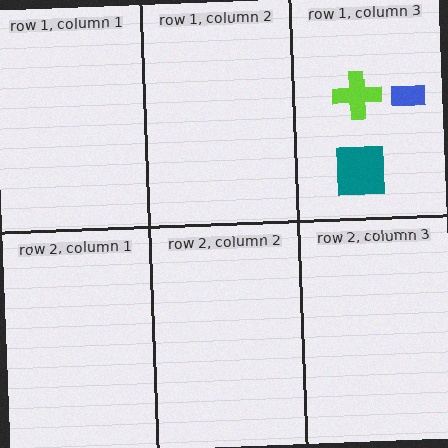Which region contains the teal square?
The row 1, column 3 region.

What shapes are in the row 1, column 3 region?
The teal square, the lime cross, the blue rectangle.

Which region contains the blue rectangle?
The row 1, column 3 region.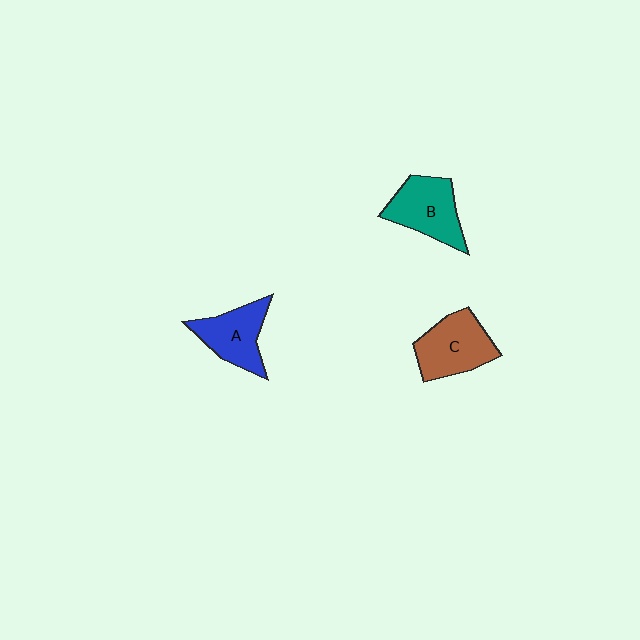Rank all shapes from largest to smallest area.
From largest to smallest: C (brown), B (teal), A (blue).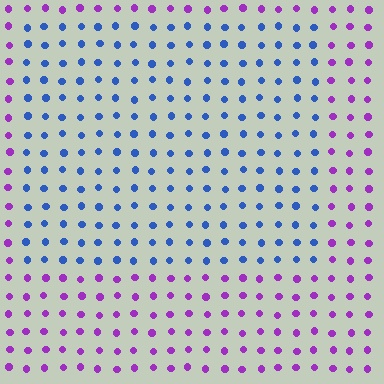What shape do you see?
I see a rectangle.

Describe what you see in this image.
The image is filled with small purple elements in a uniform arrangement. A rectangle-shaped region is visible where the elements are tinted to a slightly different hue, forming a subtle color boundary.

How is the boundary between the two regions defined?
The boundary is defined purely by a slight shift in hue (about 65 degrees). Spacing, size, and orientation are identical on both sides.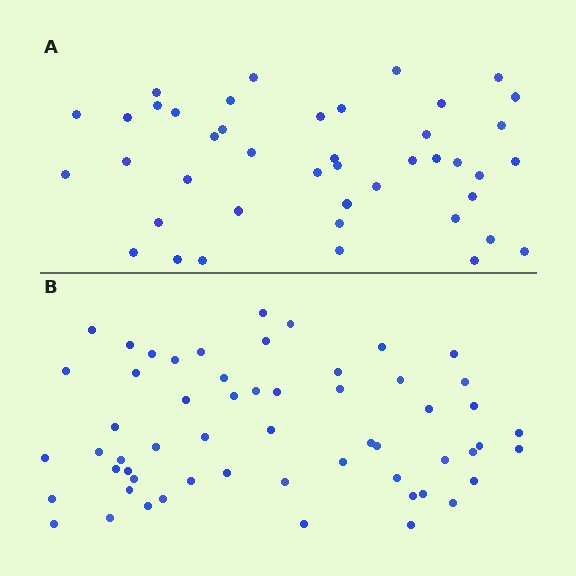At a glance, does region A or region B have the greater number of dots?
Region B (the bottom region) has more dots.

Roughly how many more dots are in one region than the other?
Region B has approximately 15 more dots than region A.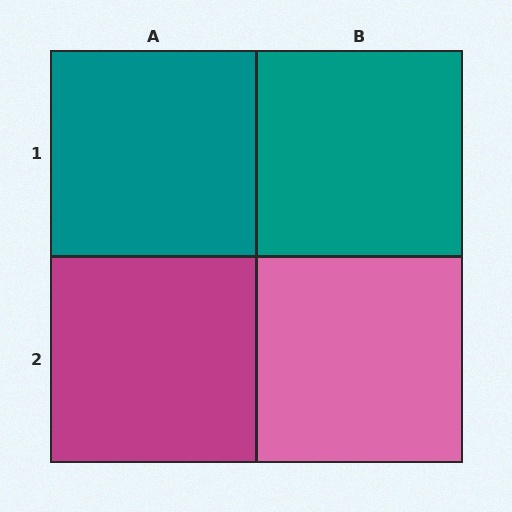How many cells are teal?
2 cells are teal.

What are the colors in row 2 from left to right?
Magenta, pink.